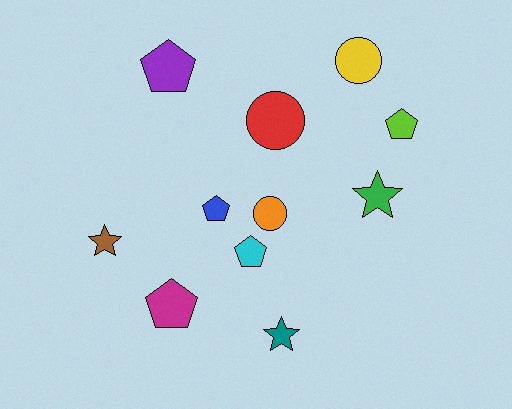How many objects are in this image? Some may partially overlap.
There are 11 objects.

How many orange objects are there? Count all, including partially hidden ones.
There is 1 orange object.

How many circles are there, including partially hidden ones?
There are 3 circles.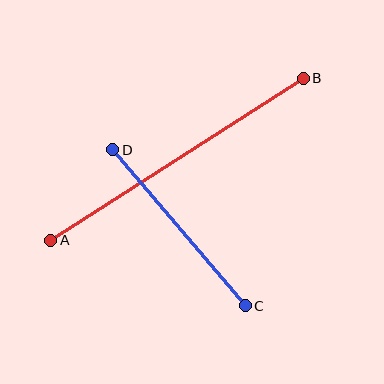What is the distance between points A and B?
The distance is approximately 300 pixels.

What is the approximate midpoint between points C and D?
The midpoint is at approximately (179, 228) pixels.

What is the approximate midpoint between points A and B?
The midpoint is at approximately (177, 159) pixels.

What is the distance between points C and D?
The distance is approximately 205 pixels.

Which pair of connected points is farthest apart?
Points A and B are farthest apart.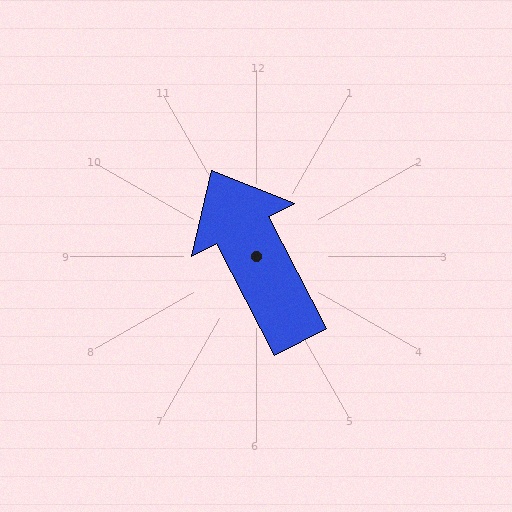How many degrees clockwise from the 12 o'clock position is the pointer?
Approximately 333 degrees.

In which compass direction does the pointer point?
Northwest.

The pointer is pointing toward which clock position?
Roughly 11 o'clock.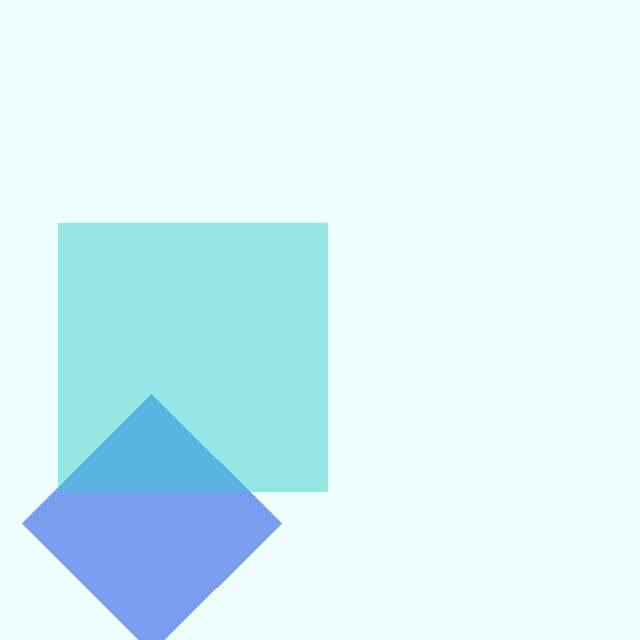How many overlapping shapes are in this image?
There are 2 overlapping shapes in the image.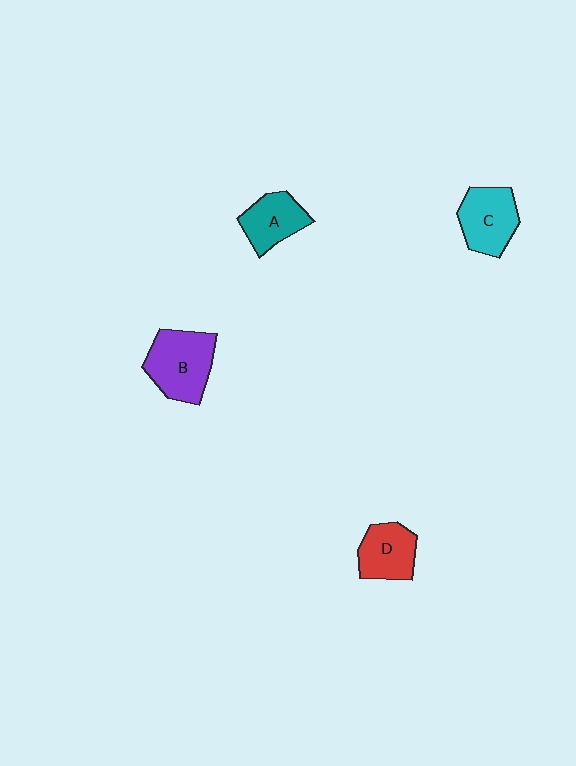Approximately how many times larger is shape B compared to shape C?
Approximately 1.2 times.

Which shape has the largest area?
Shape B (purple).